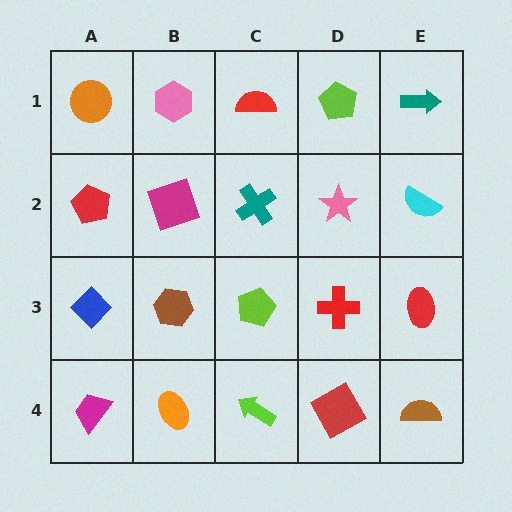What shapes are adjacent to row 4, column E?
A red ellipse (row 3, column E), a red square (row 4, column D).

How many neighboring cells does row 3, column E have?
3.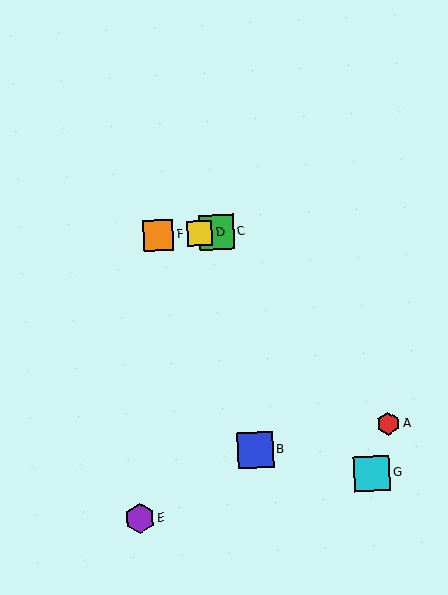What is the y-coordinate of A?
Object A is at y≈424.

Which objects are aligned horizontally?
Objects C, D, F are aligned horizontally.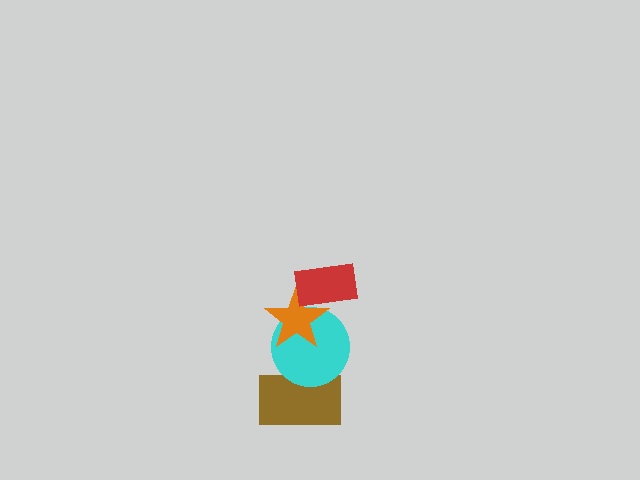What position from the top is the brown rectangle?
The brown rectangle is 4th from the top.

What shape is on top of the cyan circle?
The orange star is on top of the cyan circle.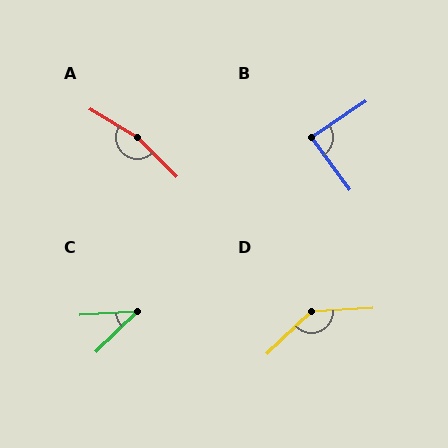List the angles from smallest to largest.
C (40°), B (87°), D (140°), A (166°).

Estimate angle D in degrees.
Approximately 140 degrees.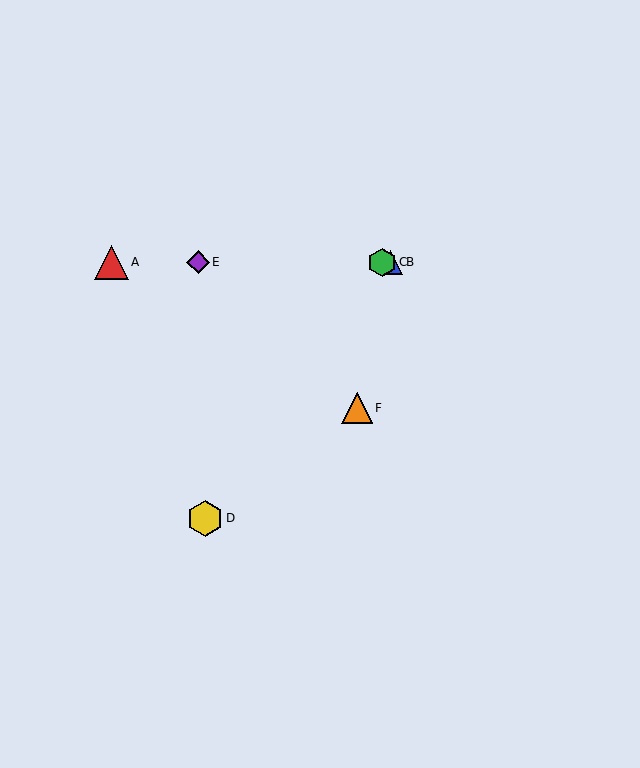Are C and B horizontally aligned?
Yes, both are at y≈262.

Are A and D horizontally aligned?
No, A is at y≈262 and D is at y≈518.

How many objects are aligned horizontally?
4 objects (A, B, C, E) are aligned horizontally.